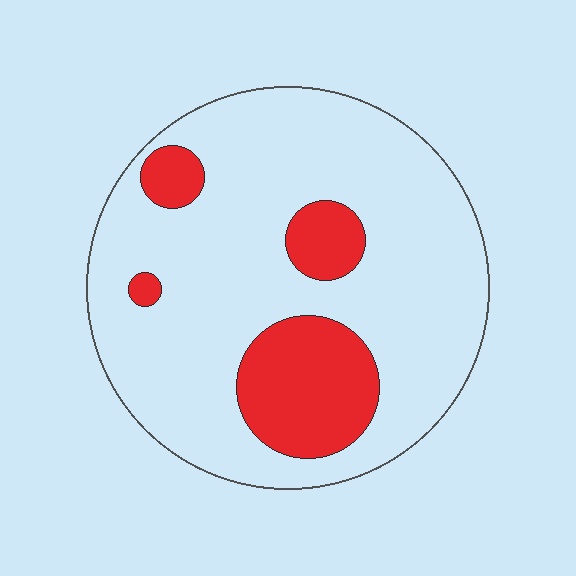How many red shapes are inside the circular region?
4.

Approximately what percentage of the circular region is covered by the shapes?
Approximately 20%.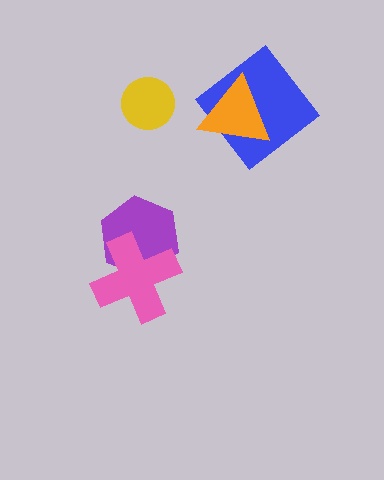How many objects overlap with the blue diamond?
1 object overlaps with the blue diamond.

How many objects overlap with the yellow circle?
0 objects overlap with the yellow circle.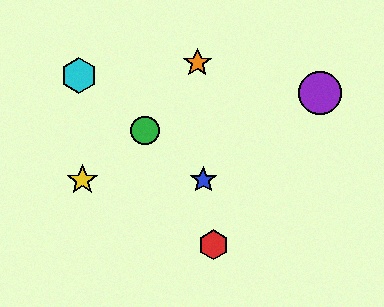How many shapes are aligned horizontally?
2 shapes (the blue star, the yellow star) are aligned horizontally.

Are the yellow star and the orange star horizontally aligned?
No, the yellow star is at y≈180 and the orange star is at y≈63.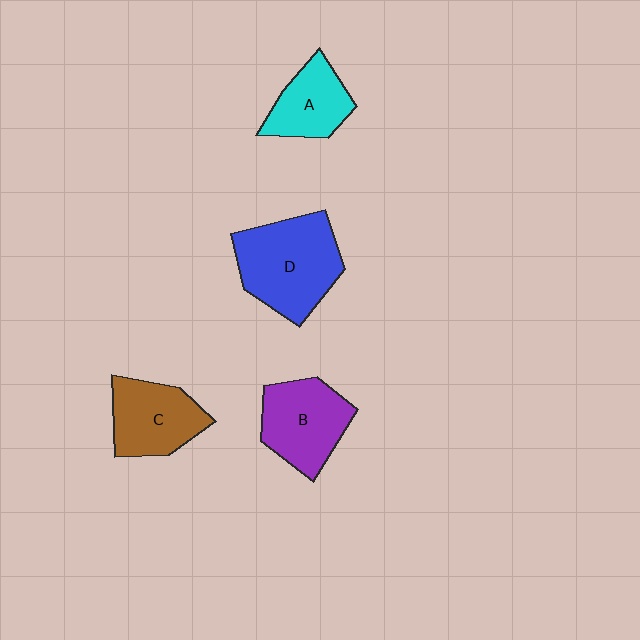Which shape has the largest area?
Shape D (blue).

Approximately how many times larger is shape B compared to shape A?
Approximately 1.3 times.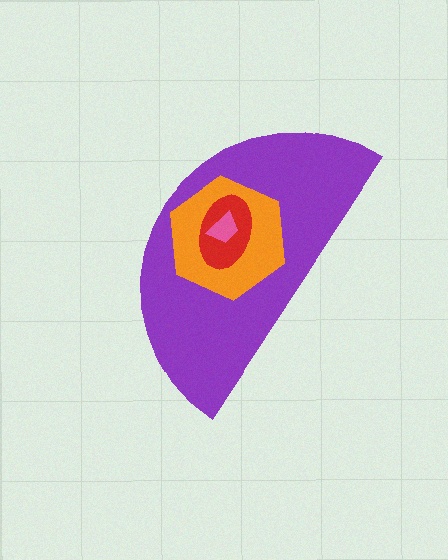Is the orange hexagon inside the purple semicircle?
Yes.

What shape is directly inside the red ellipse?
The pink trapezoid.